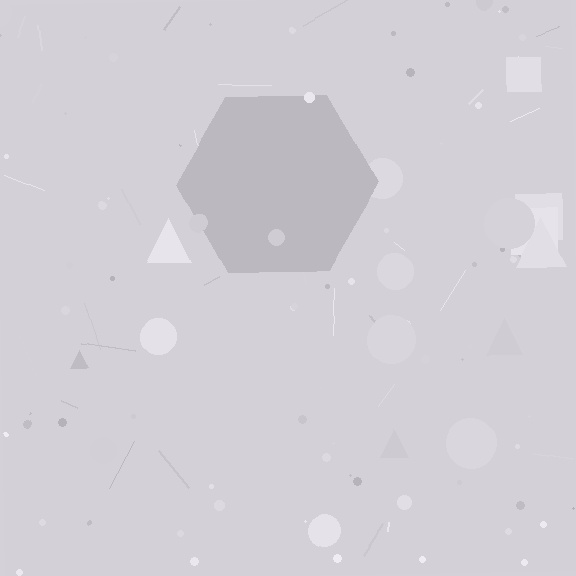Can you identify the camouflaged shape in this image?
The camouflaged shape is a hexagon.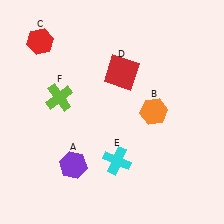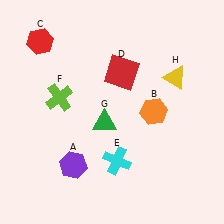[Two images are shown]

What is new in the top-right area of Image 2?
A yellow triangle (H) was added in the top-right area of Image 2.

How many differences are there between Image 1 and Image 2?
There are 2 differences between the two images.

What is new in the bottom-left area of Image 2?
A green triangle (G) was added in the bottom-left area of Image 2.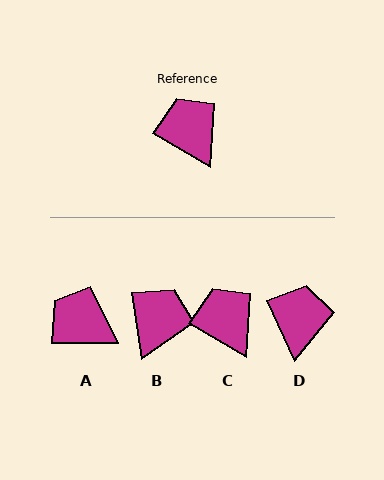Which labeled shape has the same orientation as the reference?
C.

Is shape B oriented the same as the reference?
No, it is off by about 51 degrees.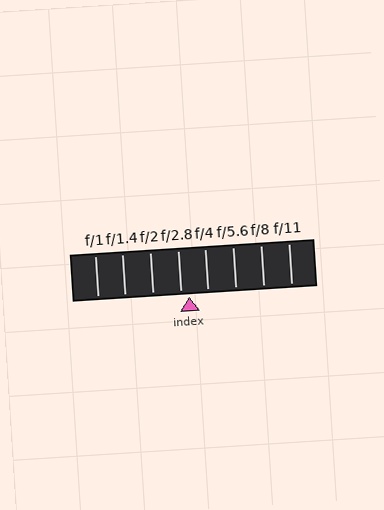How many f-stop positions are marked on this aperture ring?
There are 8 f-stop positions marked.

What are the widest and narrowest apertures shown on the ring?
The widest aperture shown is f/1 and the narrowest is f/11.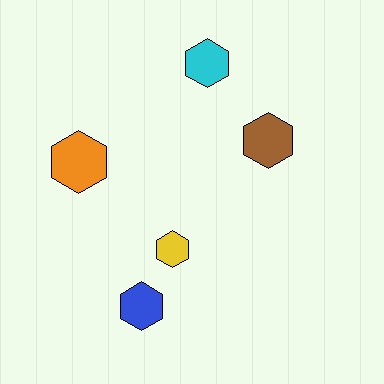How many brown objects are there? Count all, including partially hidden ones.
There is 1 brown object.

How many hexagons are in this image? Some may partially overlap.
There are 5 hexagons.